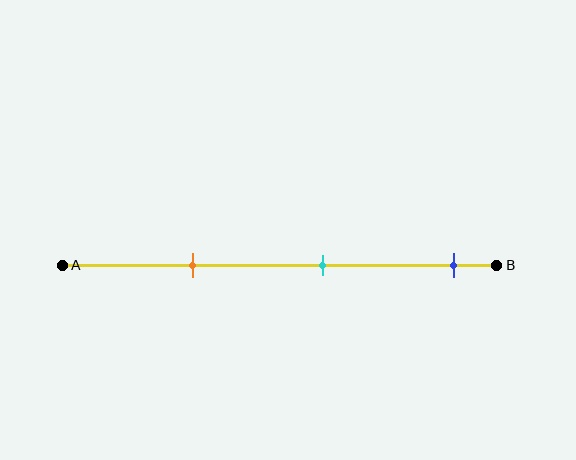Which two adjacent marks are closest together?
The orange and cyan marks are the closest adjacent pair.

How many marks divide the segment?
There are 3 marks dividing the segment.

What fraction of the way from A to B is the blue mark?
The blue mark is approximately 90% (0.9) of the way from A to B.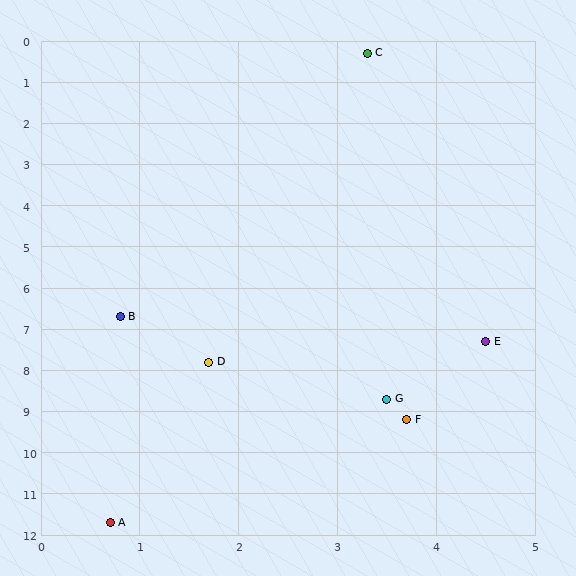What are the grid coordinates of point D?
Point D is at approximately (1.7, 7.8).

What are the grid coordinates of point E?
Point E is at approximately (4.5, 7.3).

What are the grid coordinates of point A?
Point A is at approximately (0.7, 11.7).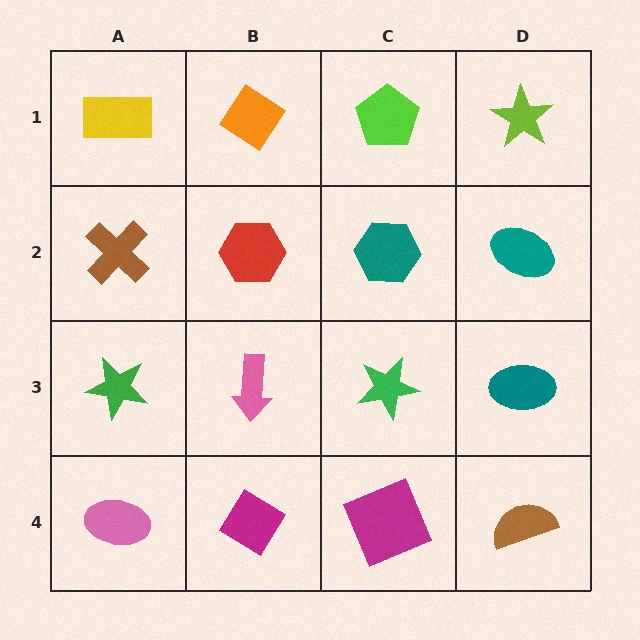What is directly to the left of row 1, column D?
A lime pentagon.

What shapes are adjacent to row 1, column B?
A red hexagon (row 2, column B), a yellow rectangle (row 1, column A), a lime pentagon (row 1, column C).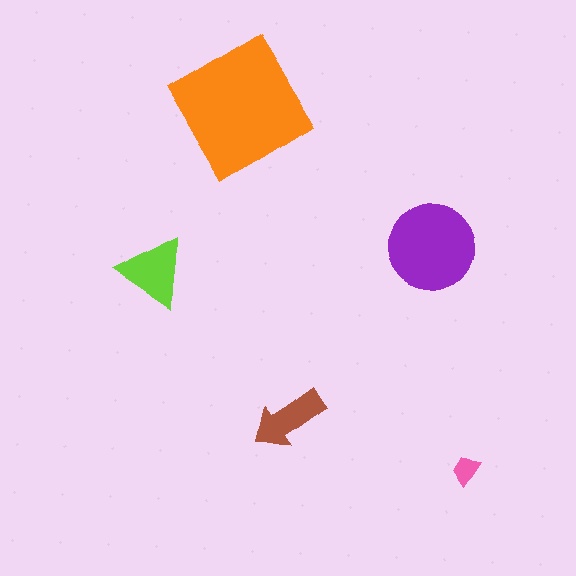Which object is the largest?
The orange diamond.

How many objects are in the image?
There are 5 objects in the image.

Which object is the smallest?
The pink trapezoid.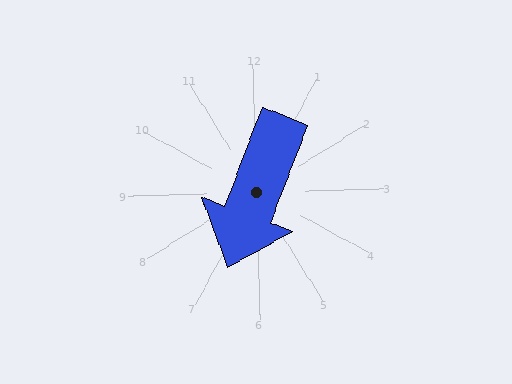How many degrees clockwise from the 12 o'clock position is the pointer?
Approximately 202 degrees.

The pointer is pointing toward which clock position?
Roughly 7 o'clock.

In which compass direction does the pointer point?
South.